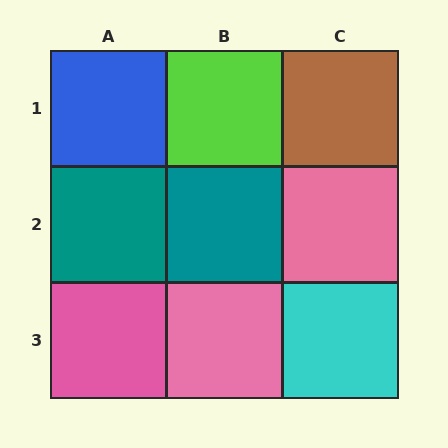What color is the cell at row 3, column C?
Cyan.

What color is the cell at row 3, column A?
Pink.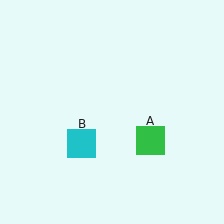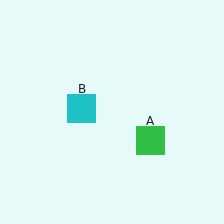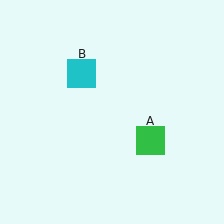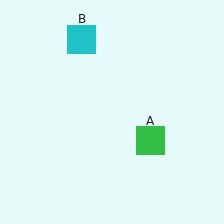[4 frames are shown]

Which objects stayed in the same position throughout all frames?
Green square (object A) remained stationary.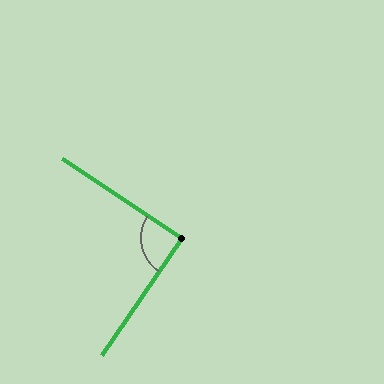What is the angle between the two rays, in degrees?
Approximately 89 degrees.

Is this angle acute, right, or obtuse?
It is approximately a right angle.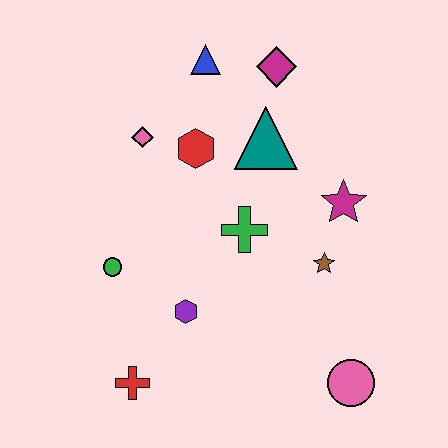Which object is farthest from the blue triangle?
The pink circle is farthest from the blue triangle.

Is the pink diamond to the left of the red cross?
No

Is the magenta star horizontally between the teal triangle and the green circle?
No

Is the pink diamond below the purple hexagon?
No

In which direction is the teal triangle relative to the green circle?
The teal triangle is to the right of the green circle.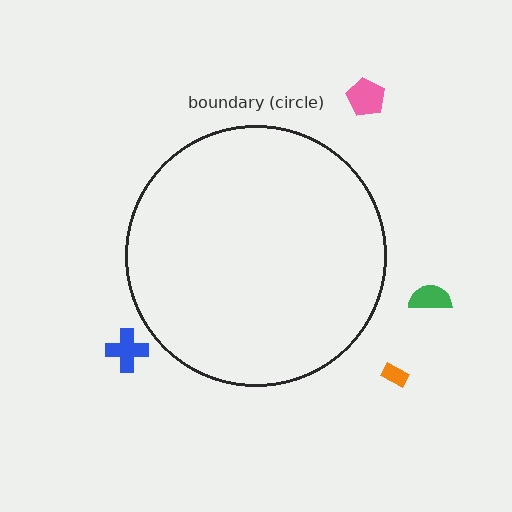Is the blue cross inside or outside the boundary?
Outside.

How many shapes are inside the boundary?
0 inside, 4 outside.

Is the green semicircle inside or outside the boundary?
Outside.